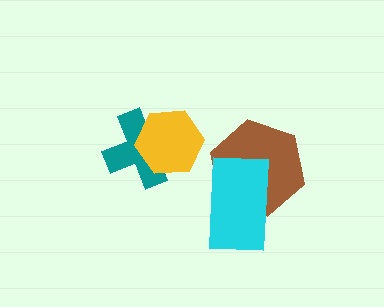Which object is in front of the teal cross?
The yellow hexagon is in front of the teal cross.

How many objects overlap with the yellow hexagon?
1 object overlaps with the yellow hexagon.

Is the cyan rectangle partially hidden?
No, no other shape covers it.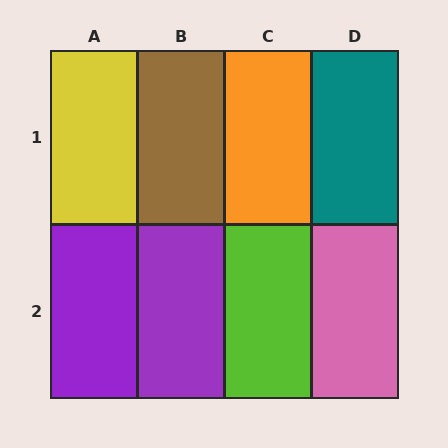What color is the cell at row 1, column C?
Orange.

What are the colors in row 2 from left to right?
Purple, purple, lime, pink.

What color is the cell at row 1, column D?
Teal.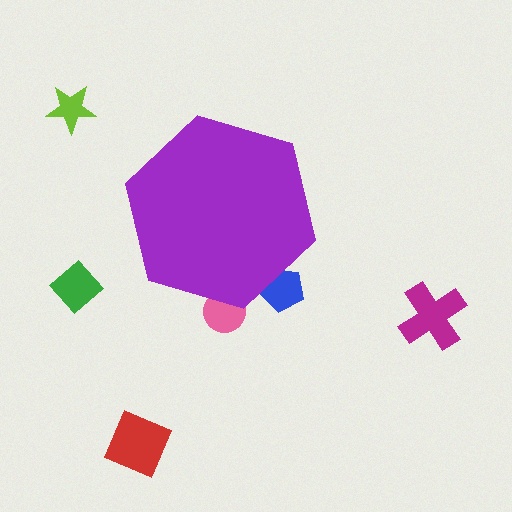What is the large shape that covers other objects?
A purple hexagon.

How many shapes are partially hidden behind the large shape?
2 shapes are partially hidden.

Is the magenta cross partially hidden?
No, the magenta cross is fully visible.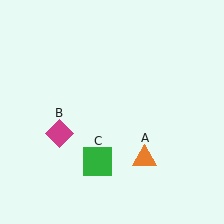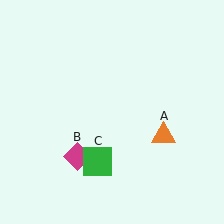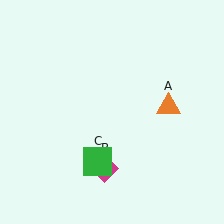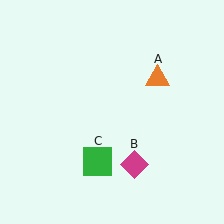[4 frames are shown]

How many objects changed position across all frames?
2 objects changed position: orange triangle (object A), magenta diamond (object B).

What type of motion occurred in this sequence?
The orange triangle (object A), magenta diamond (object B) rotated counterclockwise around the center of the scene.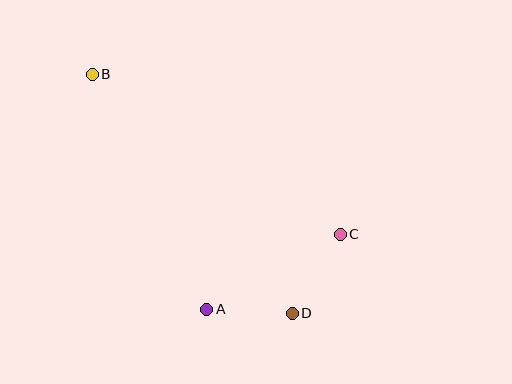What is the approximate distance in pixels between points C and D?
The distance between C and D is approximately 92 pixels.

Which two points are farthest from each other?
Points B and D are farthest from each other.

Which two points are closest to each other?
Points A and D are closest to each other.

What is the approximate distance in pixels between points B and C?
The distance between B and C is approximately 295 pixels.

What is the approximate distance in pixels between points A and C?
The distance between A and C is approximately 153 pixels.